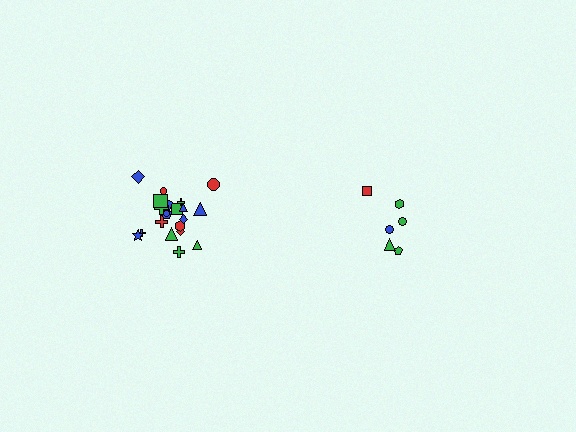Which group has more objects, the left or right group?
The left group.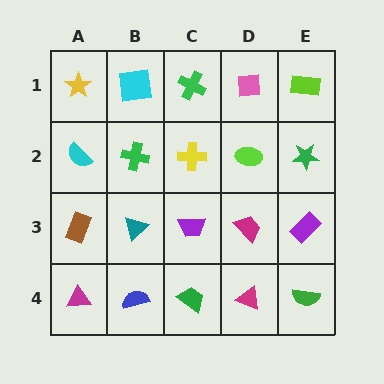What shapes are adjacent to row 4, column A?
A brown rectangle (row 3, column A), a blue semicircle (row 4, column B).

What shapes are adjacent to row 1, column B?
A green cross (row 2, column B), a yellow star (row 1, column A), a green cross (row 1, column C).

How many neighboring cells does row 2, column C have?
4.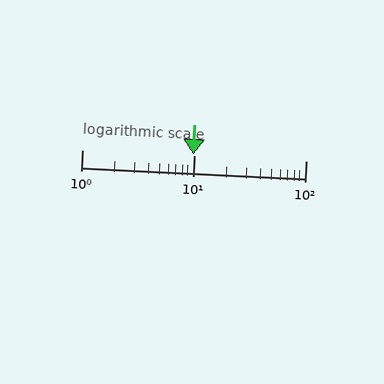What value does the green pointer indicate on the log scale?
The pointer indicates approximately 9.8.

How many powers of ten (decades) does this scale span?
The scale spans 2 decades, from 1 to 100.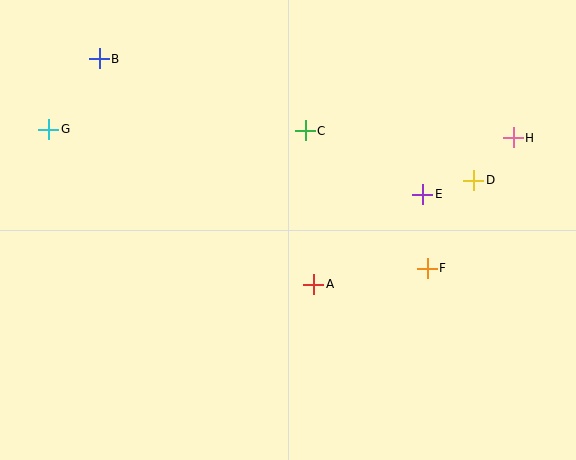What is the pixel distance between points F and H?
The distance between F and H is 156 pixels.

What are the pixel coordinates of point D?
Point D is at (474, 180).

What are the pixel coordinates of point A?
Point A is at (314, 284).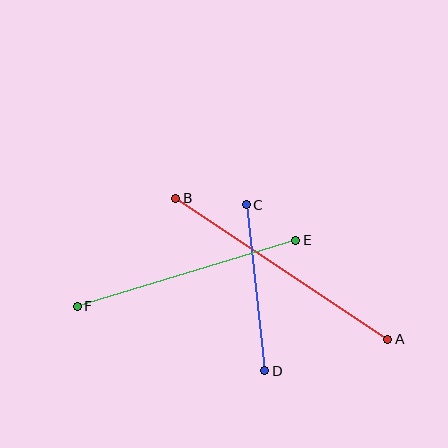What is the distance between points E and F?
The distance is approximately 228 pixels.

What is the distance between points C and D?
The distance is approximately 167 pixels.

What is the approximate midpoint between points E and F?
The midpoint is at approximately (186, 273) pixels.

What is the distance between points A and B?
The distance is approximately 255 pixels.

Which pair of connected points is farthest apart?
Points A and B are farthest apart.